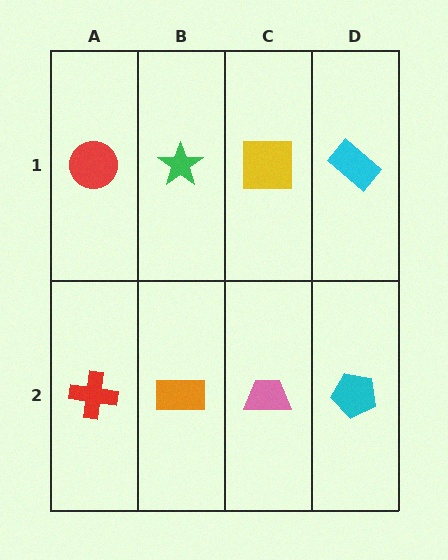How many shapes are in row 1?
4 shapes.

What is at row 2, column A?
A red cross.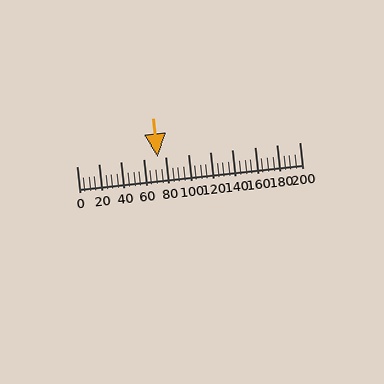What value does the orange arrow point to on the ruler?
The orange arrow points to approximately 73.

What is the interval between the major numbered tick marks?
The major tick marks are spaced 20 units apart.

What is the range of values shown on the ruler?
The ruler shows values from 0 to 200.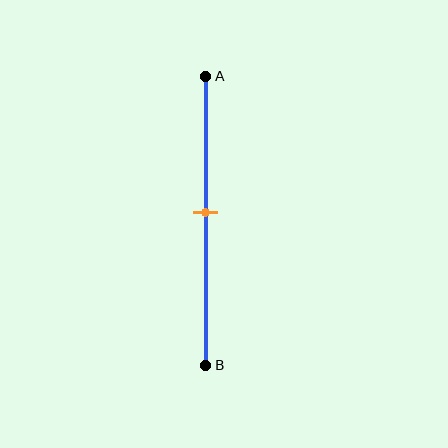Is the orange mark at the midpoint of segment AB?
Yes, the mark is approximately at the midpoint.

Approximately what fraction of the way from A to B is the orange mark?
The orange mark is approximately 45% of the way from A to B.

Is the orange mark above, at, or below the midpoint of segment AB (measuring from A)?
The orange mark is approximately at the midpoint of segment AB.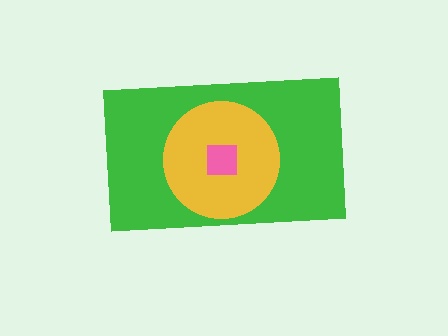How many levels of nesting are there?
3.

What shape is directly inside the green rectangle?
The yellow circle.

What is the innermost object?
The pink square.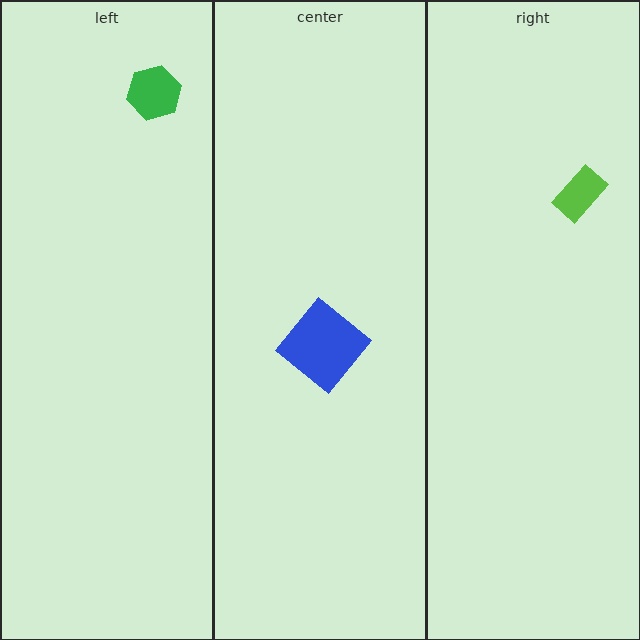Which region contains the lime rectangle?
The right region.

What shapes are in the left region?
The green hexagon.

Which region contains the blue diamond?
The center region.